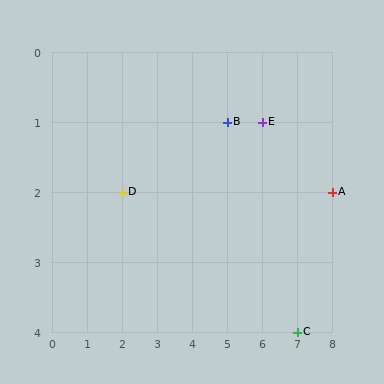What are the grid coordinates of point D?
Point D is at grid coordinates (2, 2).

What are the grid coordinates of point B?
Point B is at grid coordinates (5, 1).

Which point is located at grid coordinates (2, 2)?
Point D is at (2, 2).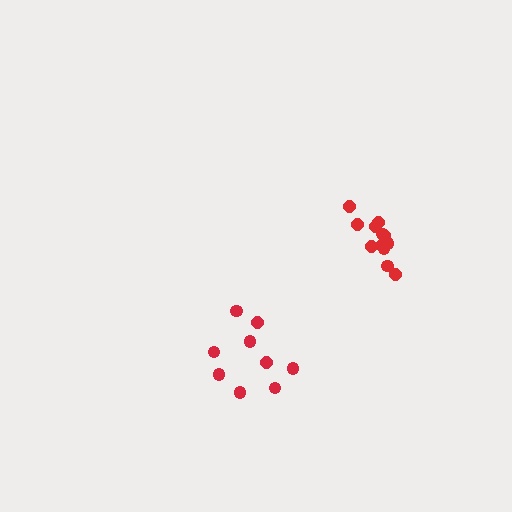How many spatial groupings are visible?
There are 2 spatial groupings.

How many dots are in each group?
Group 1: 9 dots, Group 2: 12 dots (21 total).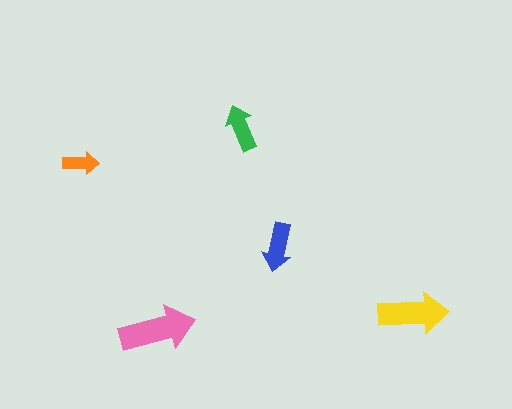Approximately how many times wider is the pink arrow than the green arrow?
About 1.5 times wider.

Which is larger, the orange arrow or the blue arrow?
The blue one.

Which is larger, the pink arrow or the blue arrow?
The pink one.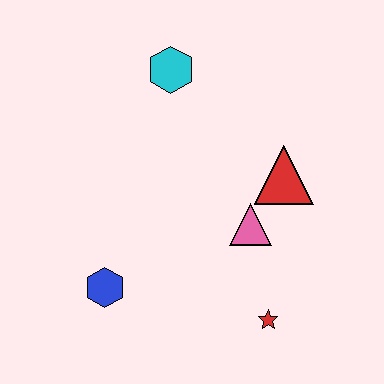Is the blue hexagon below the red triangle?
Yes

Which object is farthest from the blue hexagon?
The cyan hexagon is farthest from the blue hexagon.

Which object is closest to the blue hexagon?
The pink triangle is closest to the blue hexagon.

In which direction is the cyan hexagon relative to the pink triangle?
The cyan hexagon is above the pink triangle.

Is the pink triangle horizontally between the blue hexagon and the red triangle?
Yes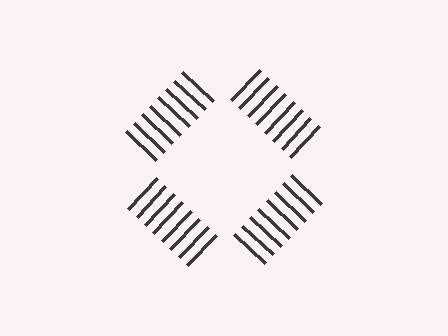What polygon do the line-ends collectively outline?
An illusory square — the line segments terminate on its edges but no continuous stroke is drawn.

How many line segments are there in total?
32 — 8 along each of the 4 edges.